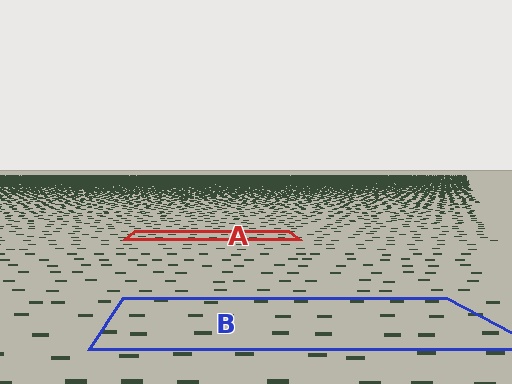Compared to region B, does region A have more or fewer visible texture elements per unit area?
Region A has more texture elements per unit area — they are packed more densely because it is farther away.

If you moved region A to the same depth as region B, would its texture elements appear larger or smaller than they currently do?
They would appear larger. At a closer depth, the same texture elements are projected at a bigger on-screen size.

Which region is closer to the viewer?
Region B is closer. The texture elements there are larger and more spread out.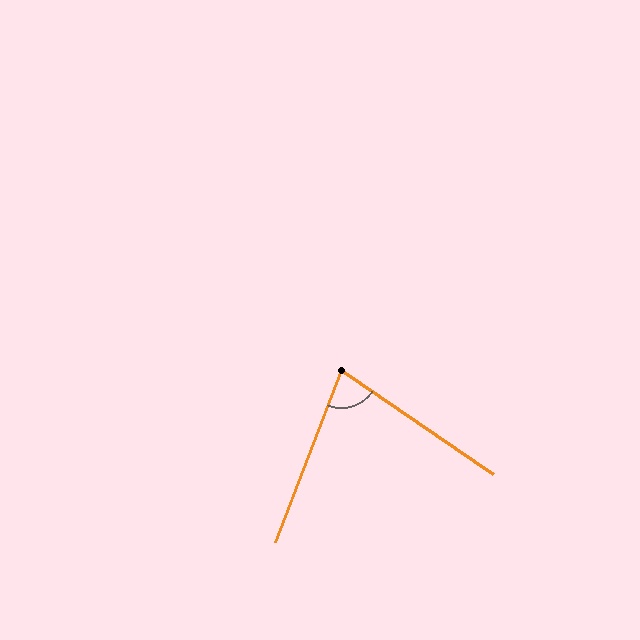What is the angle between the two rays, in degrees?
Approximately 76 degrees.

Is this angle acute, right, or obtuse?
It is acute.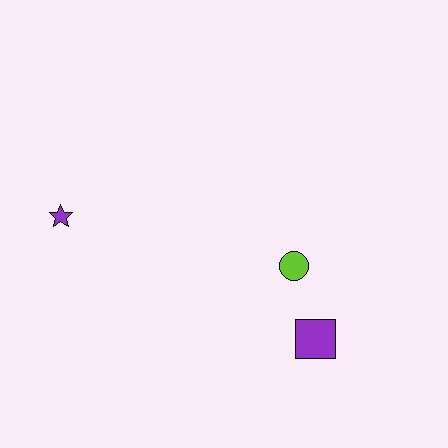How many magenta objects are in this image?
There are no magenta objects.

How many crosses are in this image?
There are no crosses.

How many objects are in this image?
There are 3 objects.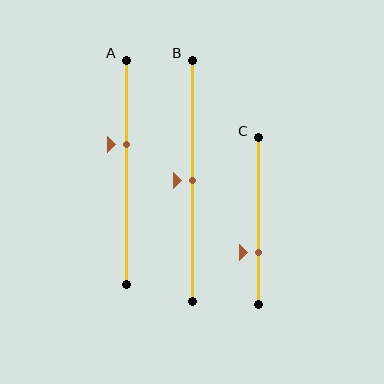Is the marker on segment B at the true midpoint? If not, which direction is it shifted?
Yes, the marker on segment B is at the true midpoint.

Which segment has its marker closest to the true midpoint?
Segment B has its marker closest to the true midpoint.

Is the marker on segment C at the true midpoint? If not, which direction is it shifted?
No, the marker on segment C is shifted downward by about 18% of the segment length.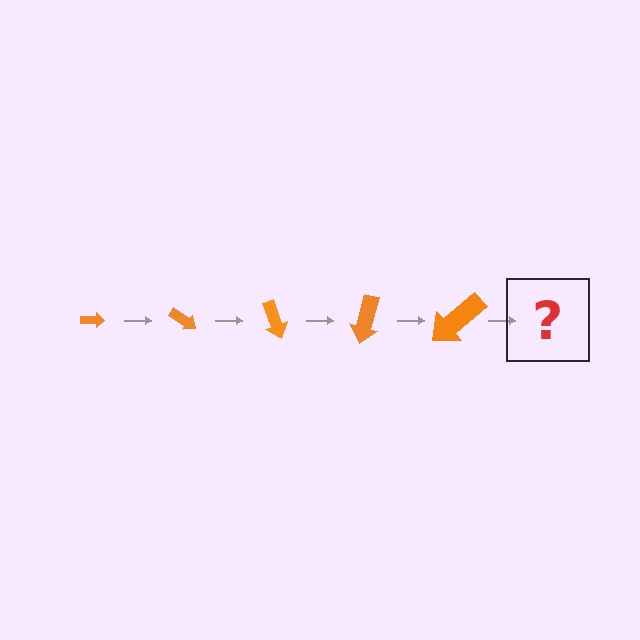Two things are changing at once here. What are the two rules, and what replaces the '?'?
The two rules are that the arrow grows larger each step and it rotates 35 degrees each step. The '?' should be an arrow, larger than the previous one and rotated 175 degrees from the start.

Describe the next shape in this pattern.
It should be an arrow, larger than the previous one and rotated 175 degrees from the start.